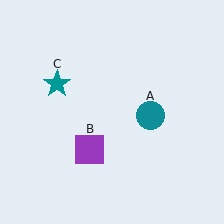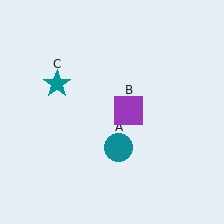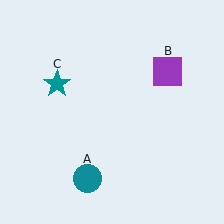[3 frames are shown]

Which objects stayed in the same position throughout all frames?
Teal star (object C) remained stationary.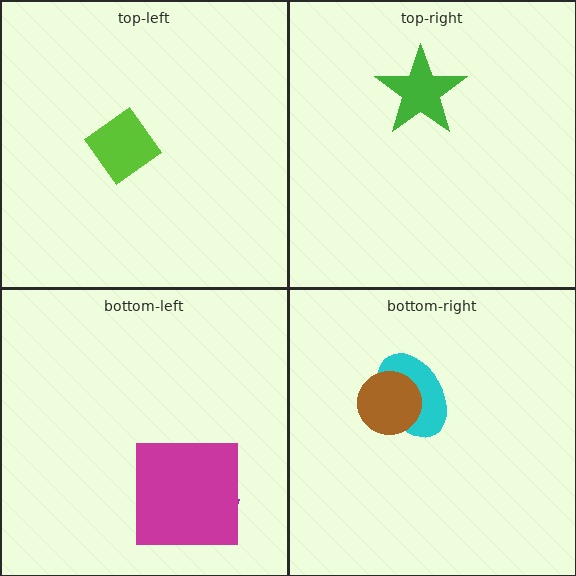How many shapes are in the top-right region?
1.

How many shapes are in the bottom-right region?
2.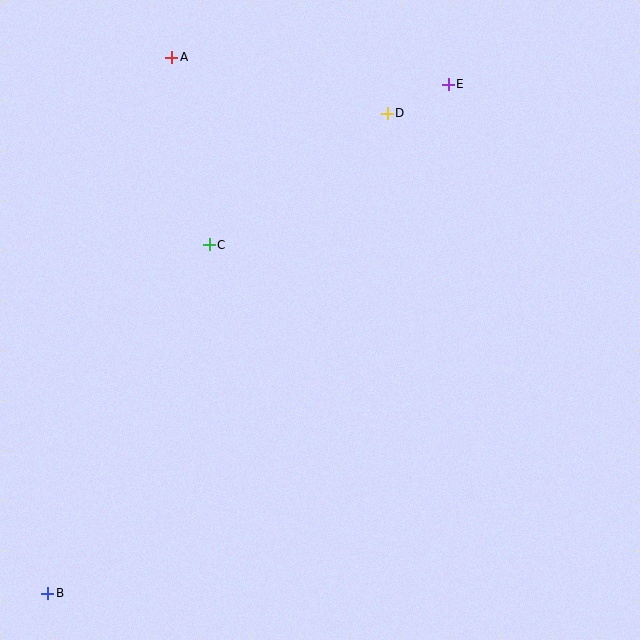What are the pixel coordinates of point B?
Point B is at (48, 593).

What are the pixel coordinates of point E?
Point E is at (448, 85).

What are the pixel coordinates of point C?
Point C is at (209, 245).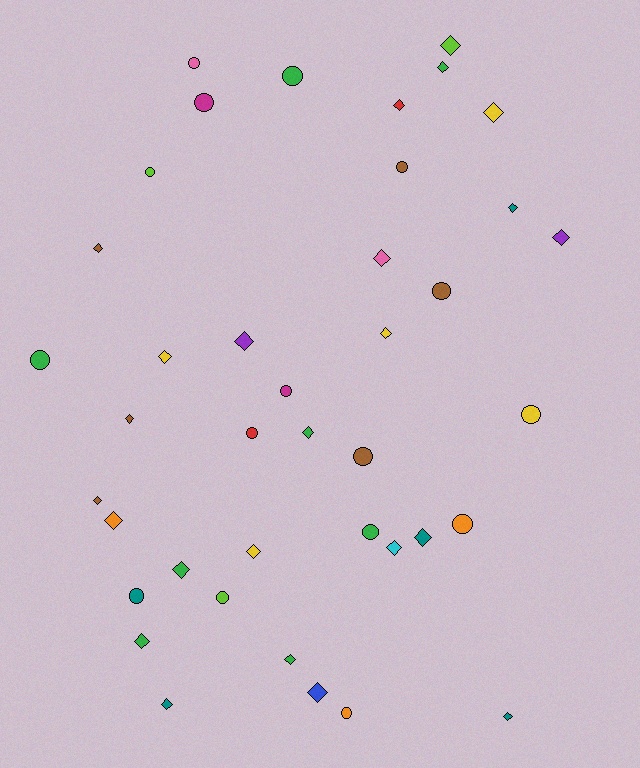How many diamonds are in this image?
There are 24 diamonds.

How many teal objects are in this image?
There are 5 teal objects.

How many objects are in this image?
There are 40 objects.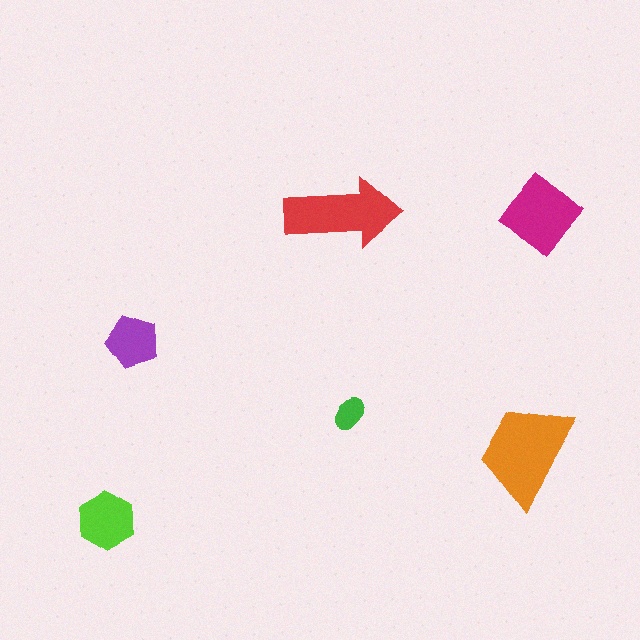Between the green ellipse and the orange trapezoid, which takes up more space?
The orange trapezoid.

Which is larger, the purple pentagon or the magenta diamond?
The magenta diamond.